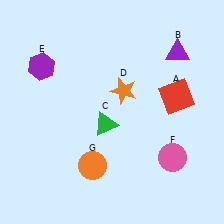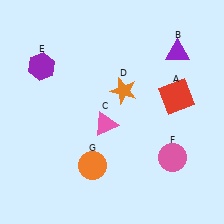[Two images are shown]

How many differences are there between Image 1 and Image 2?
There is 1 difference between the two images.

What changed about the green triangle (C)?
In Image 1, C is green. In Image 2, it changed to pink.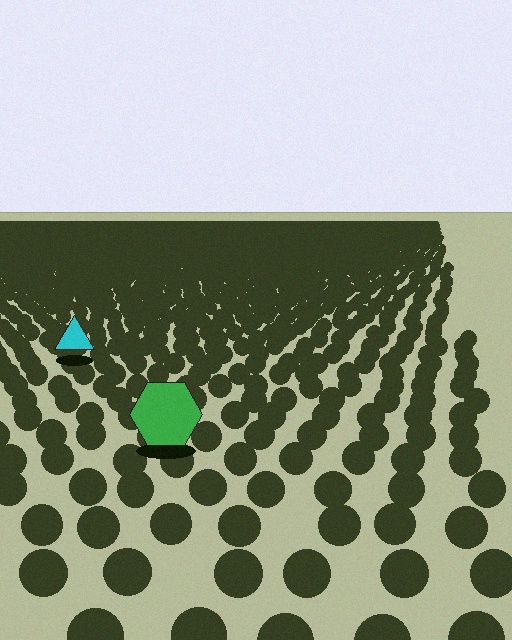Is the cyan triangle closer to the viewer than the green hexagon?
No. The green hexagon is closer — you can tell from the texture gradient: the ground texture is coarser near it.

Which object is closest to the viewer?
The green hexagon is closest. The texture marks near it are larger and more spread out.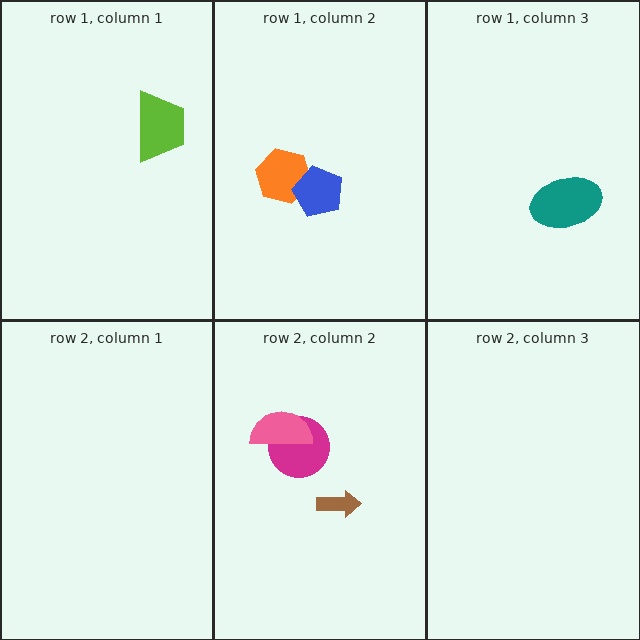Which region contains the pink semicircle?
The row 2, column 2 region.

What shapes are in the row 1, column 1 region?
The lime trapezoid.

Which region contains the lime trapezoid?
The row 1, column 1 region.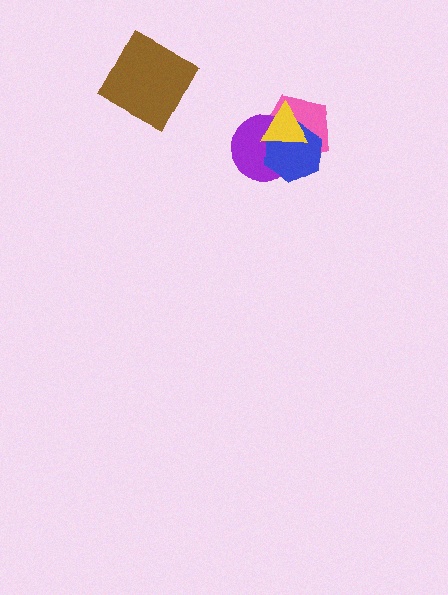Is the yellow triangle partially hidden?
No, no other shape covers it.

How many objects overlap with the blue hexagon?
3 objects overlap with the blue hexagon.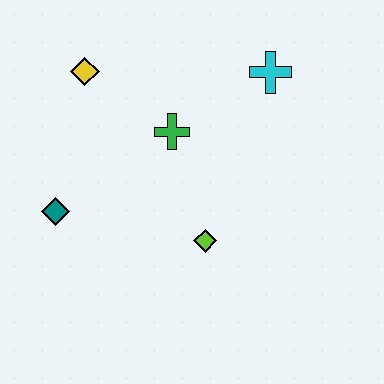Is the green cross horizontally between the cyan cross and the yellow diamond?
Yes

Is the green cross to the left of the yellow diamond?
No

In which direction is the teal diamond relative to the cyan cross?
The teal diamond is to the left of the cyan cross.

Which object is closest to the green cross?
The yellow diamond is closest to the green cross.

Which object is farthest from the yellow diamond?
The lime diamond is farthest from the yellow diamond.